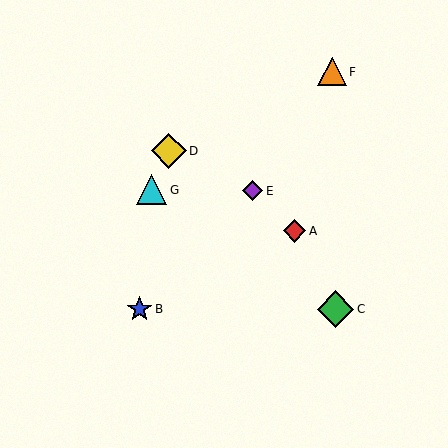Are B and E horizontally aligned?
No, B is at y≈309 and E is at y≈191.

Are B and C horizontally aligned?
Yes, both are at y≈309.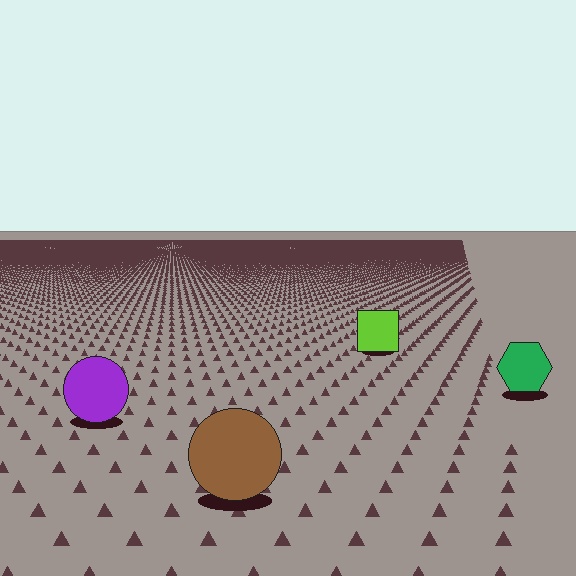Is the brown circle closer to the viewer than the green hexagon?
Yes. The brown circle is closer — you can tell from the texture gradient: the ground texture is coarser near it.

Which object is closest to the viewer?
The brown circle is closest. The texture marks near it are larger and more spread out.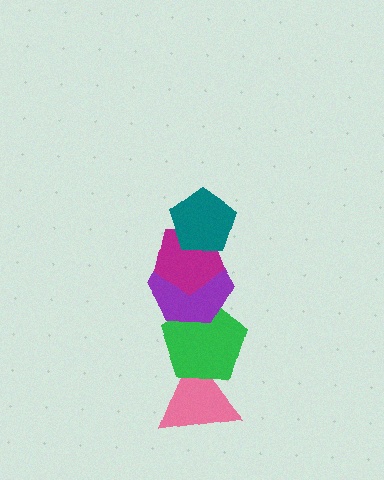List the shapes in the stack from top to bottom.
From top to bottom: the teal pentagon, the magenta pentagon, the purple hexagon, the green pentagon, the pink triangle.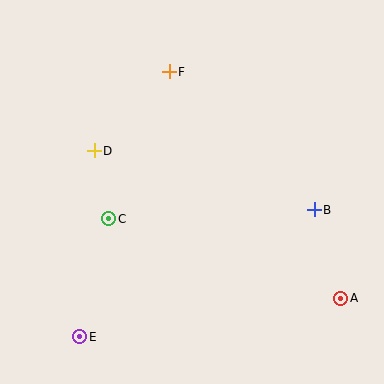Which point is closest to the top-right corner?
Point B is closest to the top-right corner.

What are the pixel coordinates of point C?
Point C is at (109, 219).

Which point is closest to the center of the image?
Point C at (109, 219) is closest to the center.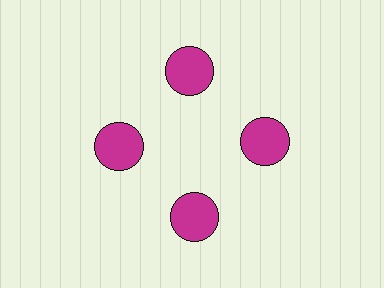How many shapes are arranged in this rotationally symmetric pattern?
There are 4 shapes, arranged in 4 groups of 1.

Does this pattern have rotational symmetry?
Yes, this pattern has 4-fold rotational symmetry. It looks the same after rotating 90 degrees around the center.